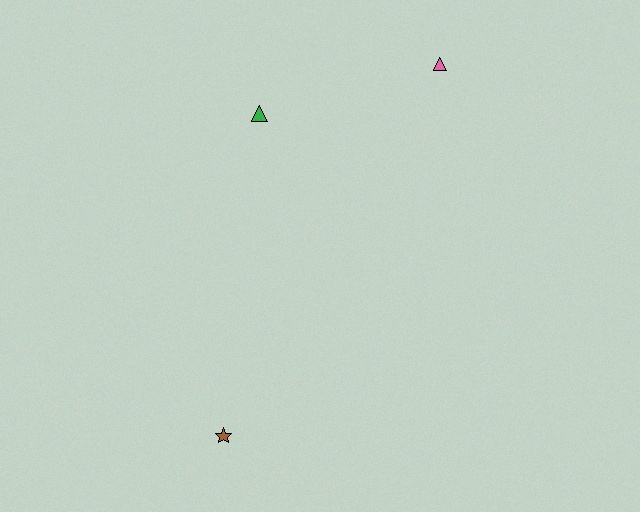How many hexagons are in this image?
There are no hexagons.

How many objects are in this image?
There are 3 objects.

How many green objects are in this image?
There is 1 green object.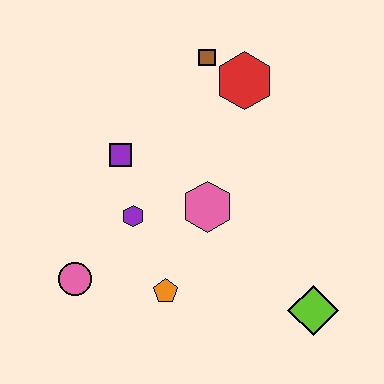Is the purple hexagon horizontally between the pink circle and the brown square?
Yes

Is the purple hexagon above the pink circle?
Yes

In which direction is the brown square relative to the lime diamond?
The brown square is above the lime diamond.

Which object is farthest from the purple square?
The lime diamond is farthest from the purple square.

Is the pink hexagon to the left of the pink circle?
No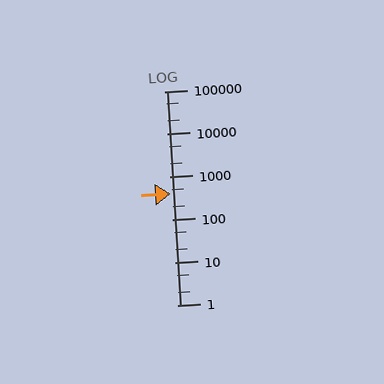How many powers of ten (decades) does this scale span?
The scale spans 5 decades, from 1 to 100000.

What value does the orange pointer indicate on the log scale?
The pointer indicates approximately 400.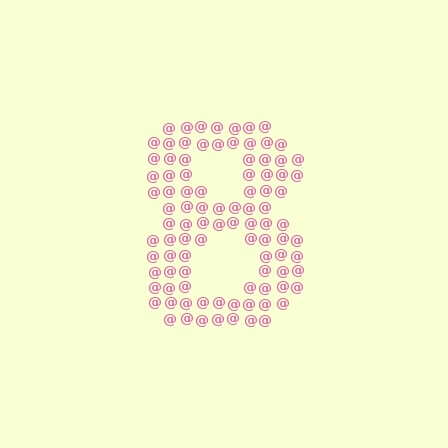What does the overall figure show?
The overall figure shows the digit 8.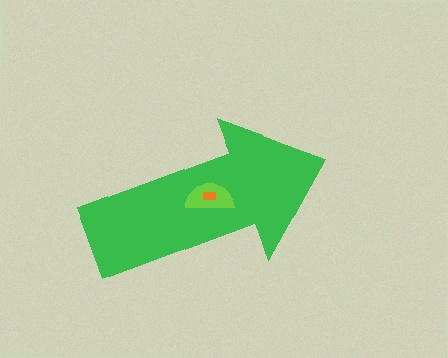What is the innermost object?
The orange rectangle.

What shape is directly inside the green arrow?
The lime semicircle.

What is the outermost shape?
The green arrow.